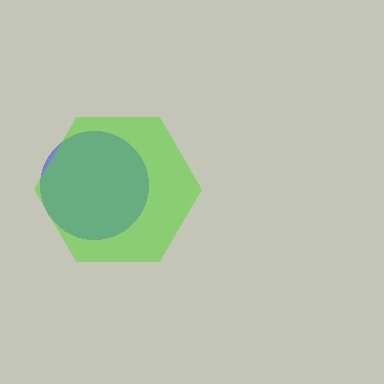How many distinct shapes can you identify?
There are 2 distinct shapes: a blue circle, a lime hexagon.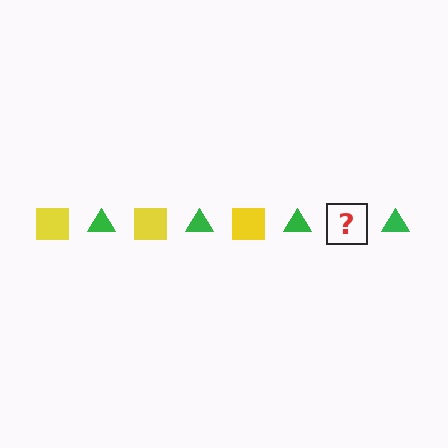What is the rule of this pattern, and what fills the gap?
The rule is that the pattern alternates between yellow square and green triangle. The gap should be filled with a yellow square.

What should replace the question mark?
The question mark should be replaced with a yellow square.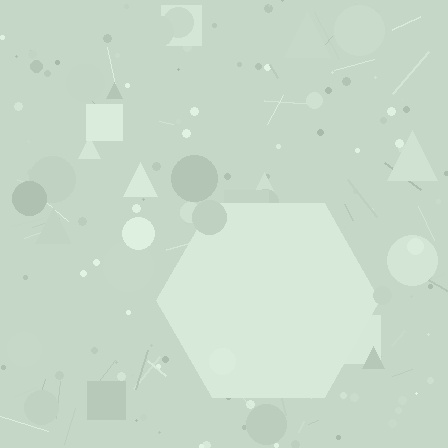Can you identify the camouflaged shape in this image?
The camouflaged shape is a hexagon.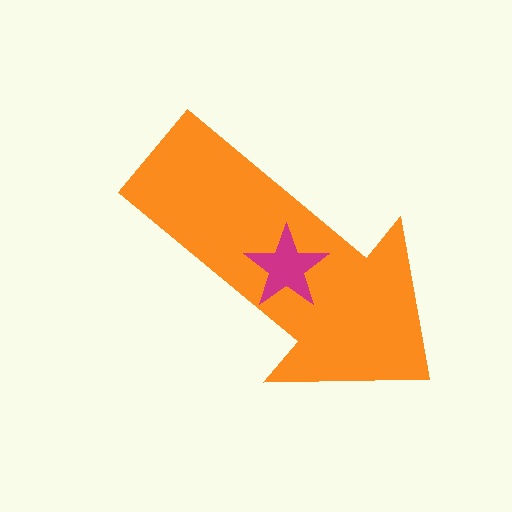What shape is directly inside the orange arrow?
The magenta star.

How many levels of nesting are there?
2.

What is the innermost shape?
The magenta star.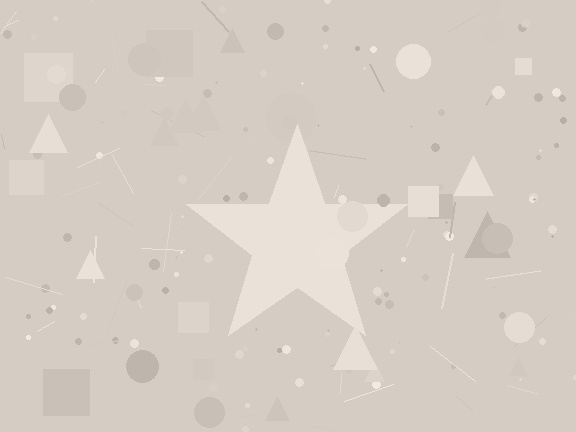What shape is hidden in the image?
A star is hidden in the image.